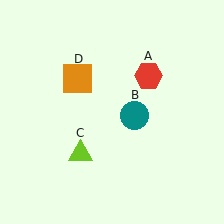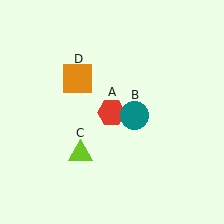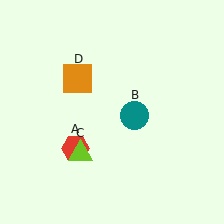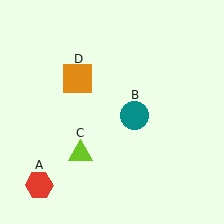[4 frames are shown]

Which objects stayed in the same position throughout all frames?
Teal circle (object B) and lime triangle (object C) and orange square (object D) remained stationary.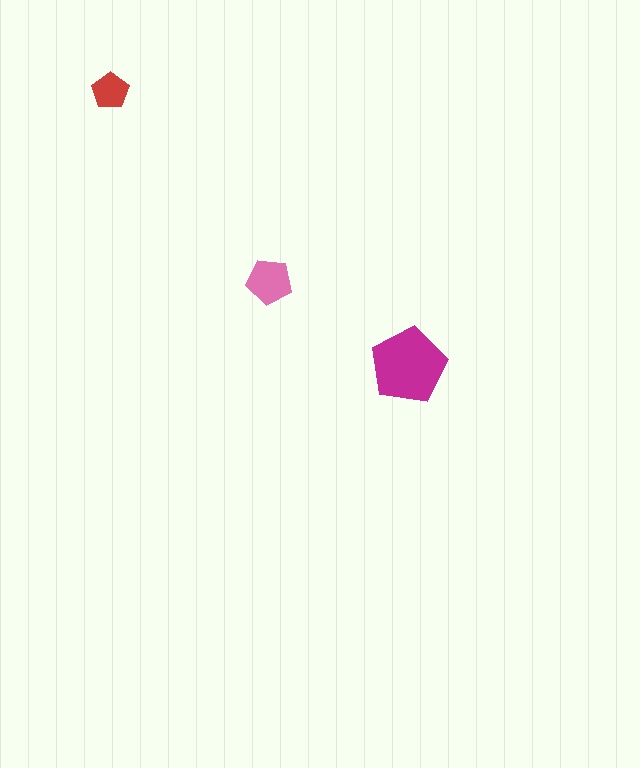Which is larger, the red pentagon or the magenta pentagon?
The magenta one.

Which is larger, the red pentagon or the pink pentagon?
The pink one.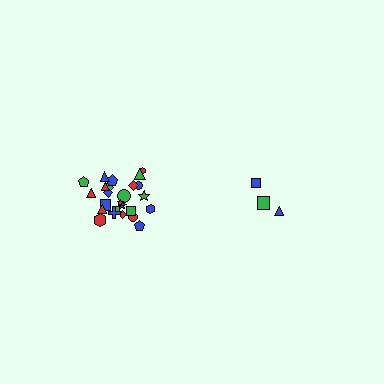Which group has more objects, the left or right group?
The left group.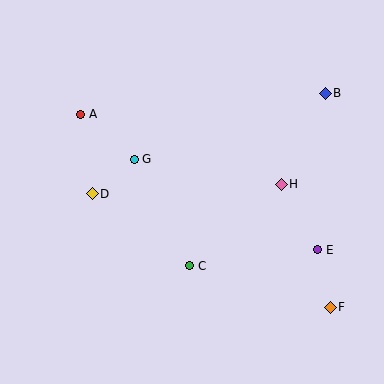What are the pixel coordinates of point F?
Point F is at (330, 307).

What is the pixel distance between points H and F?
The distance between H and F is 132 pixels.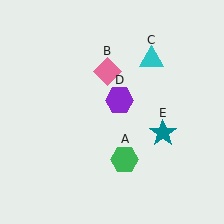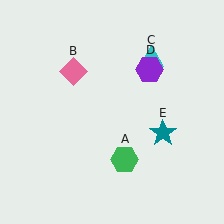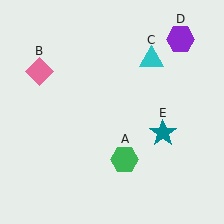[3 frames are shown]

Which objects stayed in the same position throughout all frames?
Green hexagon (object A) and cyan triangle (object C) and teal star (object E) remained stationary.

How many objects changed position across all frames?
2 objects changed position: pink diamond (object B), purple hexagon (object D).